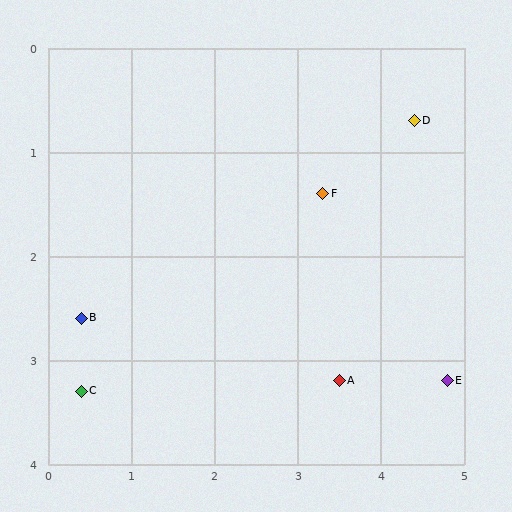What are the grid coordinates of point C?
Point C is at approximately (0.4, 3.3).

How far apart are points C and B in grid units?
Points C and B are about 0.7 grid units apart.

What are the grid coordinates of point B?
Point B is at approximately (0.4, 2.6).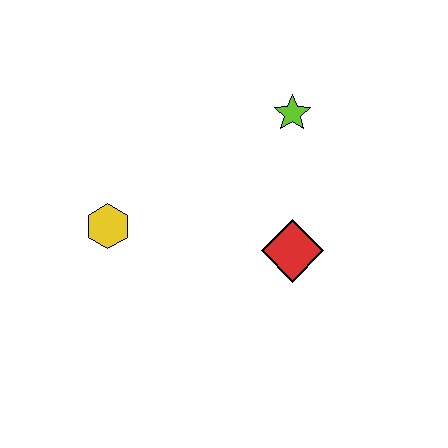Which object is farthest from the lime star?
The yellow hexagon is farthest from the lime star.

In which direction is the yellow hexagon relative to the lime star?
The yellow hexagon is to the left of the lime star.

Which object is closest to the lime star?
The red diamond is closest to the lime star.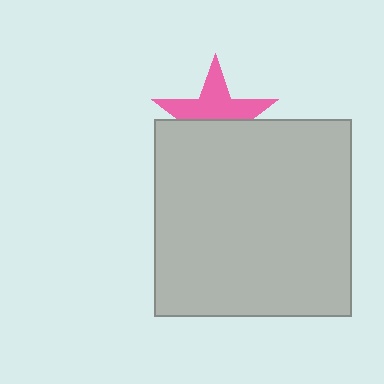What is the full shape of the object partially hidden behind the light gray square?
The partially hidden object is a pink star.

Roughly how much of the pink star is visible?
About half of it is visible (roughly 53%).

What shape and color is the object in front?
The object in front is a light gray square.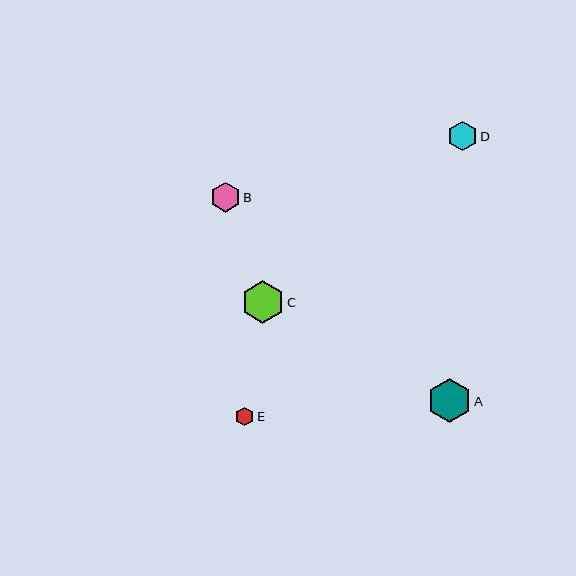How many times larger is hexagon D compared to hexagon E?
Hexagon D is approximately 1.6 times the size of hexagon E.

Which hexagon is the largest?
Hexagon A is the largest with a size of approximately 44 pixels.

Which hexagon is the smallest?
Hexagon E is the smallest with a size of approximately 18 pixels.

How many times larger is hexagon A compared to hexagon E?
Hexagon A is approximately 2.4 times the size of hexagon E.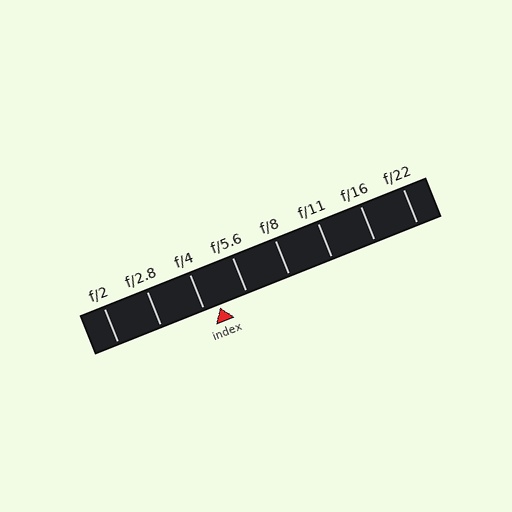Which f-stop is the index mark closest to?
The index mark is closest to f/4.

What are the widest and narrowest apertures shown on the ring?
The widest aperture shown is f/2 and the narrowest is f/22.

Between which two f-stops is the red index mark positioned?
The index mark is between f/4 and f/5.6.